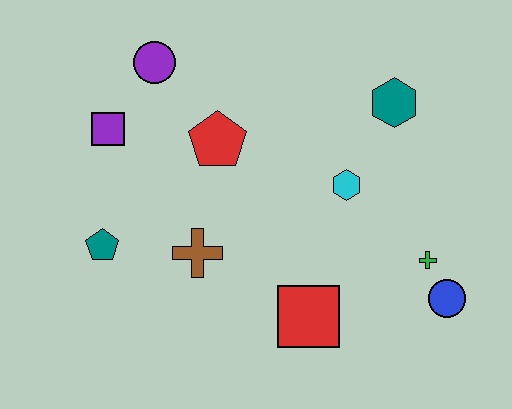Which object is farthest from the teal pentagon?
The blue circle is farthest from the teal pentagon.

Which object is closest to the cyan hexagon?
The teal hexagon is closest to the cyan hexagon.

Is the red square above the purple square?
No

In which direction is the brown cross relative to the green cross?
The brown cross is to the left of the green cross.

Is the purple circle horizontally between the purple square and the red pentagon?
Yes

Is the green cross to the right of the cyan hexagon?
Yes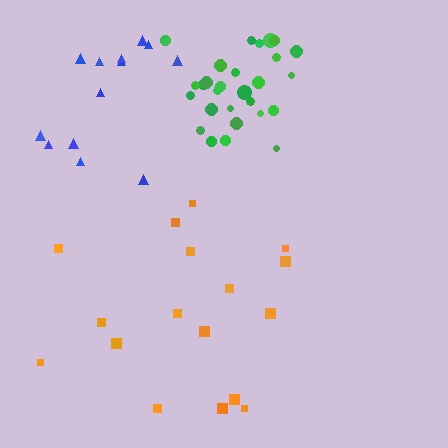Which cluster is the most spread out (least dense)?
Orange.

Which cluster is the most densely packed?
Green.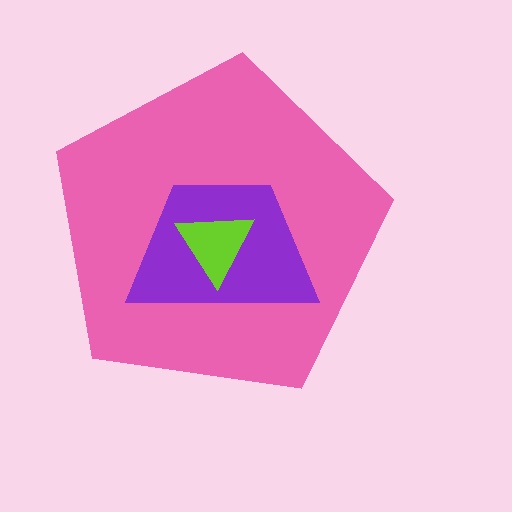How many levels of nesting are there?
3.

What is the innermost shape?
The lime triangle.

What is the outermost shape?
The pink pentagon.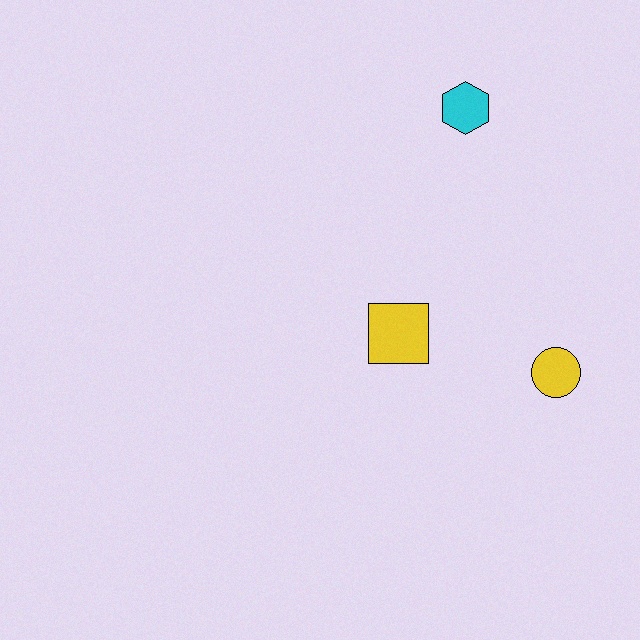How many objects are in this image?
There are 3 objects.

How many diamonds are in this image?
There are no diamonds.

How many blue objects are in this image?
There are no blue objects.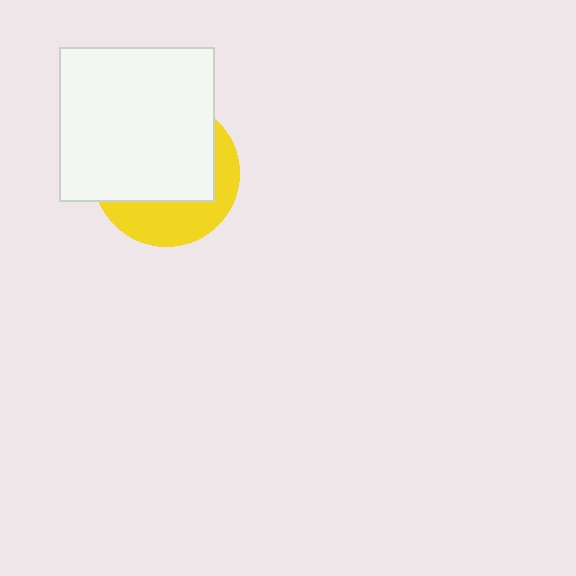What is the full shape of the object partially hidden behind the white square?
The partially hidden object is a yellow circle.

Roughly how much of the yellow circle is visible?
A small part of it is visible (roughly 36%).